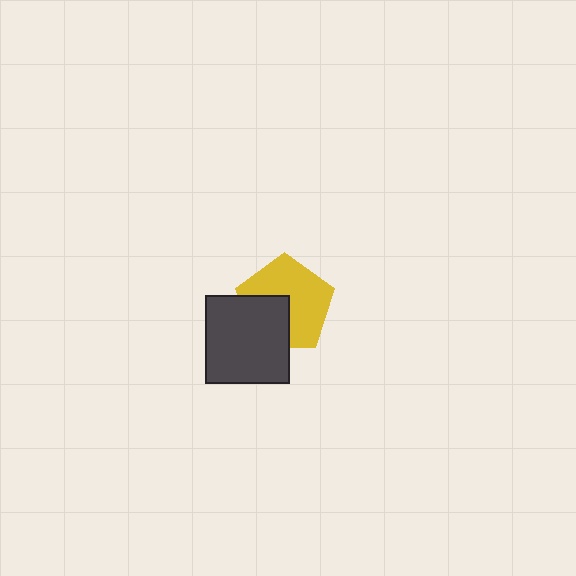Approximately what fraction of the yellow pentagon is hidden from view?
Roughly 35% of the yellow pentagon is hidden behind the dark gray rectangle.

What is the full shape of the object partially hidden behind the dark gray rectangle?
The partially hidden object is a yellow pentagon.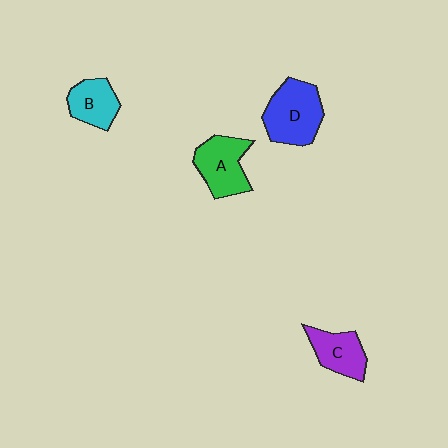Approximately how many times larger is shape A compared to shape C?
Approximately 1.2 times.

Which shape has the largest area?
Shape D (blue).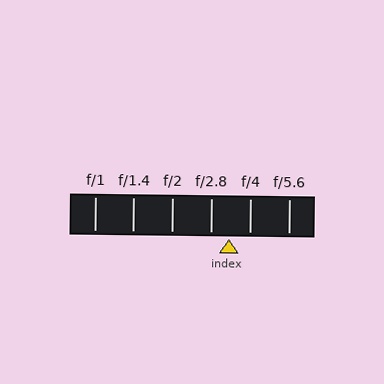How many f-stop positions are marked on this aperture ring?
There are 6 f-stop positions marked.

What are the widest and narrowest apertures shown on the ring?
The widest aperture shown is f/1 and the narrowest is f/5.6.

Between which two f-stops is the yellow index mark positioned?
The index mark is between f/2.8 and f/4.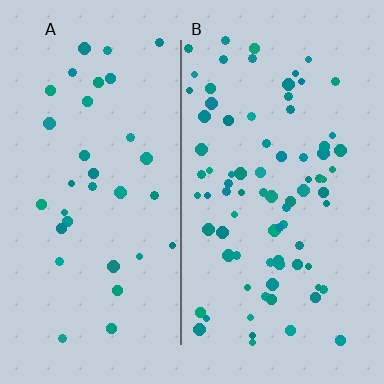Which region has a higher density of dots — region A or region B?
B (the right).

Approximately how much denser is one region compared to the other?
Approximately 2.3× — region B over region A.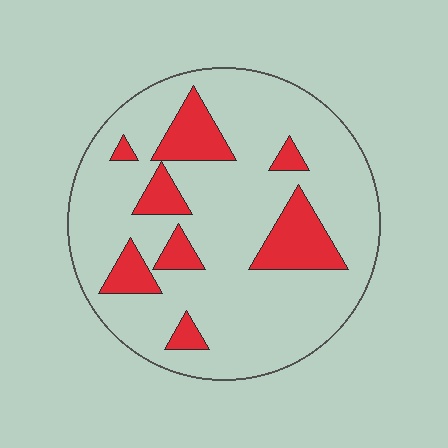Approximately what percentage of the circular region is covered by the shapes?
Approximately 20%.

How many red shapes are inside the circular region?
8.